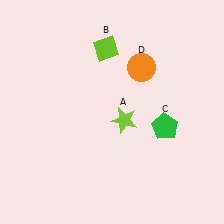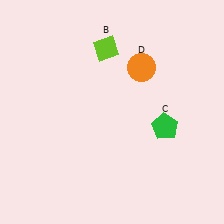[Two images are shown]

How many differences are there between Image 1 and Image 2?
There is 1 difference between the two images.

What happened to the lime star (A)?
The lime star (A) was removed in Image 2. It was in the bottom-right area of Image 1.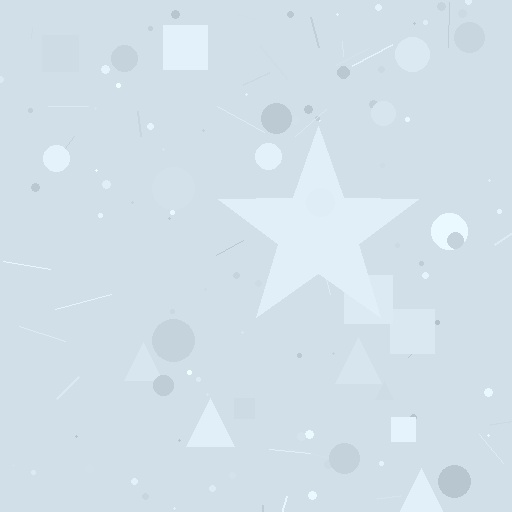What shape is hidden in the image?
A star is hidden in the image.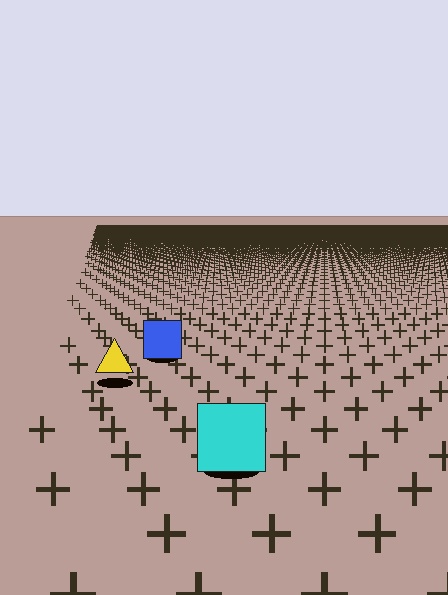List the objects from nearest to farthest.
From nearest to farthest: the cyan square, the yellow triangle, the blue square.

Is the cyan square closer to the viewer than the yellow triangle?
Yes. The cyan square is closer — you can tell from the texture gradient: the ground texture is coarser near it.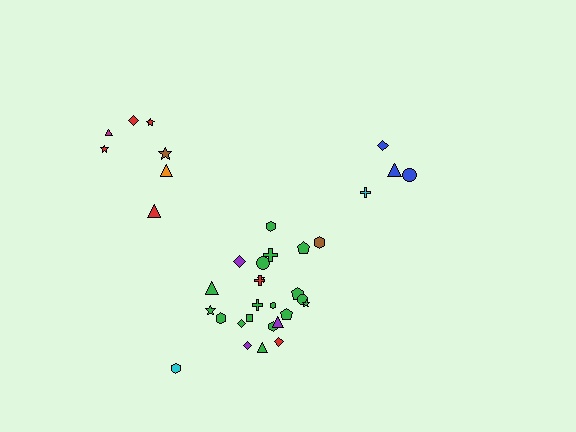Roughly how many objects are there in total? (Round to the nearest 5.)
Roughly 35 objects in total.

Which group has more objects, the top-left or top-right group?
The top-left group.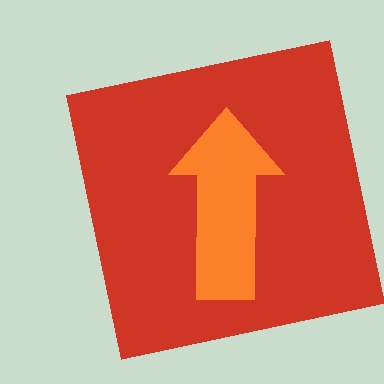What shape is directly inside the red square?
The orange arrow.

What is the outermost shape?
The red square.